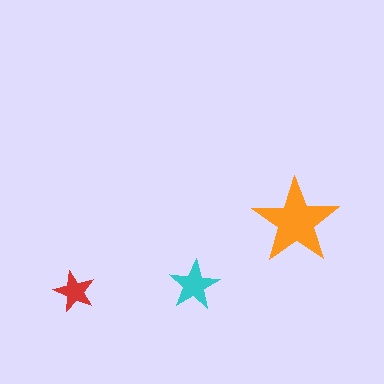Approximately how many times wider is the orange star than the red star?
About 2 times wider.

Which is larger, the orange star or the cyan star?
The orange one.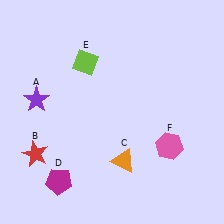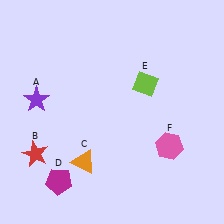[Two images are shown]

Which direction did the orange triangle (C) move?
The orange triangle (C) moved left.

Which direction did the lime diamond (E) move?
The lime diamond (E) moved right.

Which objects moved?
The objects that moved are: the orange triangle (C), the lime diamond (E).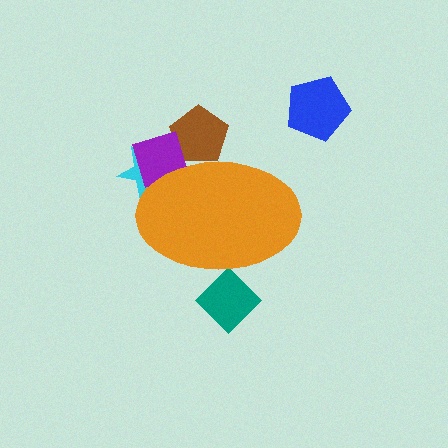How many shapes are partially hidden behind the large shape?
4 shapes are partially hidden.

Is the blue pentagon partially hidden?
No, the blue pentagon is fully visible.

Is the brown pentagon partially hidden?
Yes, the brown pentagon is partially hidden behind the orange ellipse.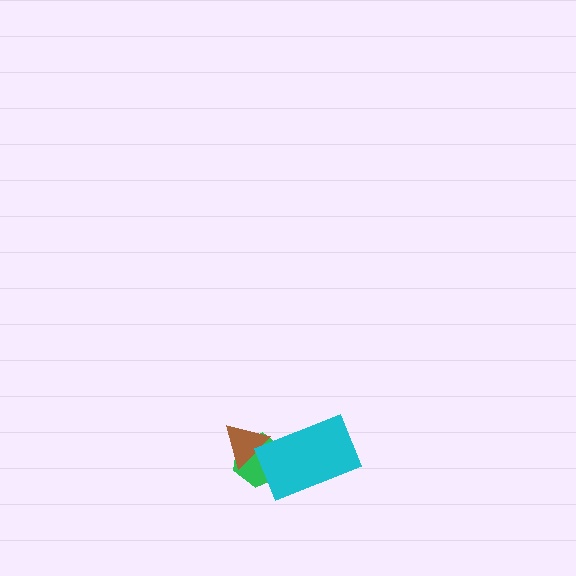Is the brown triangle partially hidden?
Yes, it is partially covered by another shape.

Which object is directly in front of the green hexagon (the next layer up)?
The brown triangle is directly in front of the green hexagon.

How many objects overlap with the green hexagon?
2 objects overlap with the green hexagon.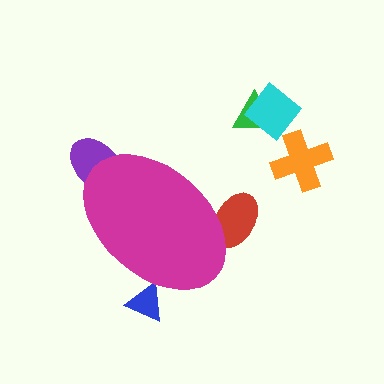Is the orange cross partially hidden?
No, the orange cross is fully visible.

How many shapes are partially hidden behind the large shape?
3 shapes are partially hidden.